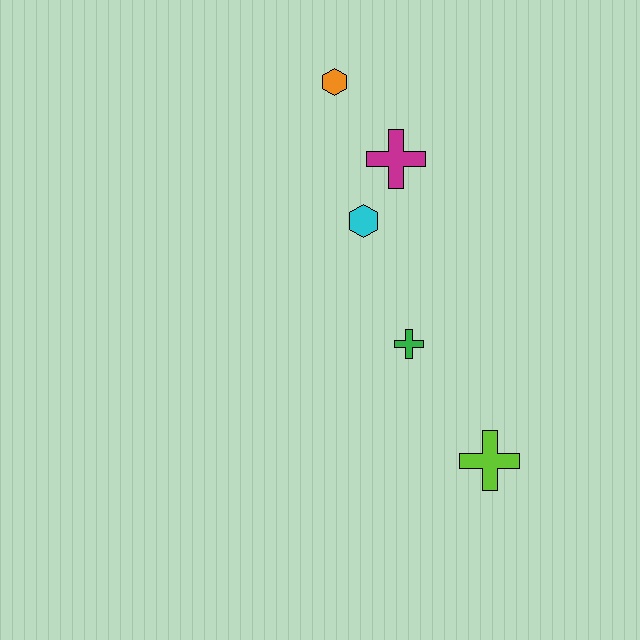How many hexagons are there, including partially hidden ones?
There are 2 hexagons.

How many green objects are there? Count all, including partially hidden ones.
There is 1 green object.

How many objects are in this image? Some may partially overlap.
There are 5 objects.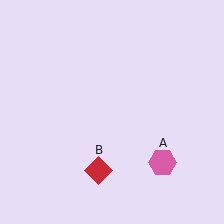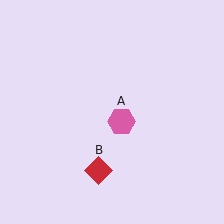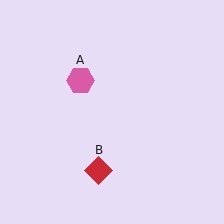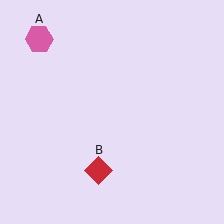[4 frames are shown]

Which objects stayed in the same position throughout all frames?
Red diamond (object B) remained stationary.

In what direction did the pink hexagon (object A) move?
The pink hexagon (object A) moved up and to the left.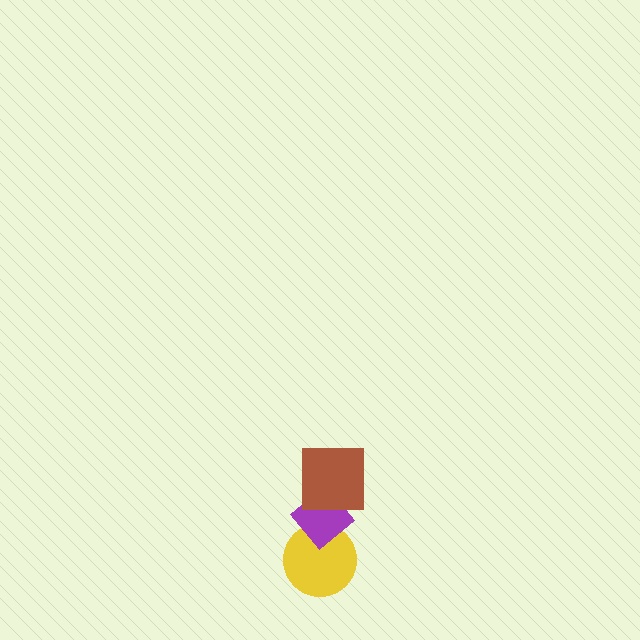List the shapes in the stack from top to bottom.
From top to bottom: the brown square, the purple diamond, the yellow circle.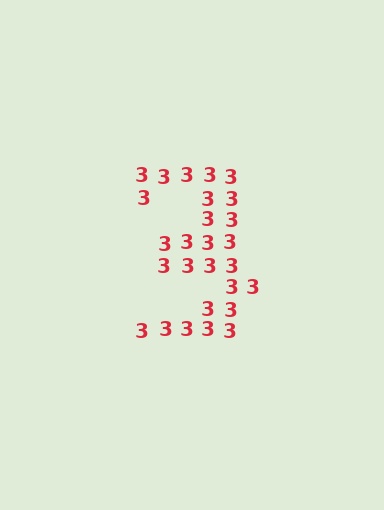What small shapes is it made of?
It is made of small digit 3's.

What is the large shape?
The large shape is the digit 3.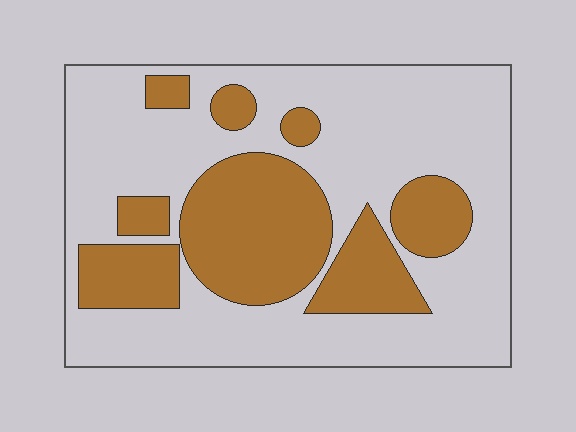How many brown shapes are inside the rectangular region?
8.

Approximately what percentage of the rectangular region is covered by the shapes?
Approximately 35%.